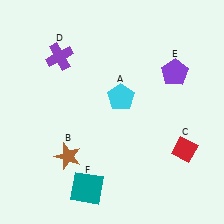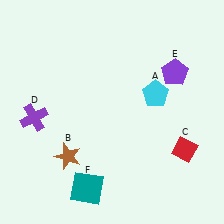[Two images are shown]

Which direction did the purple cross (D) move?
The purple cross (D) moved down.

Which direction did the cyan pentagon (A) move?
The cyan pentagon (A) moved right.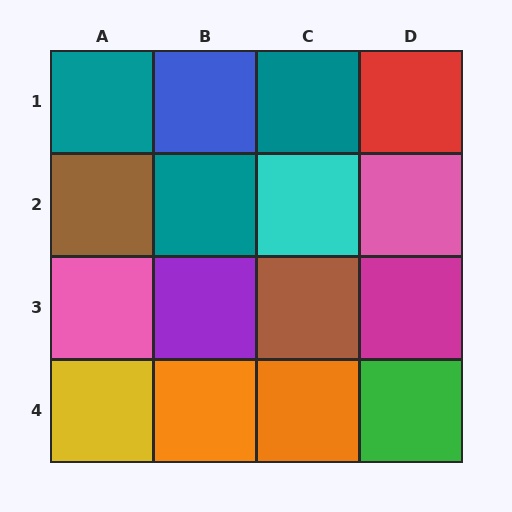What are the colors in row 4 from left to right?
Yellow, orange, orange, green.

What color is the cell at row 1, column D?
Red.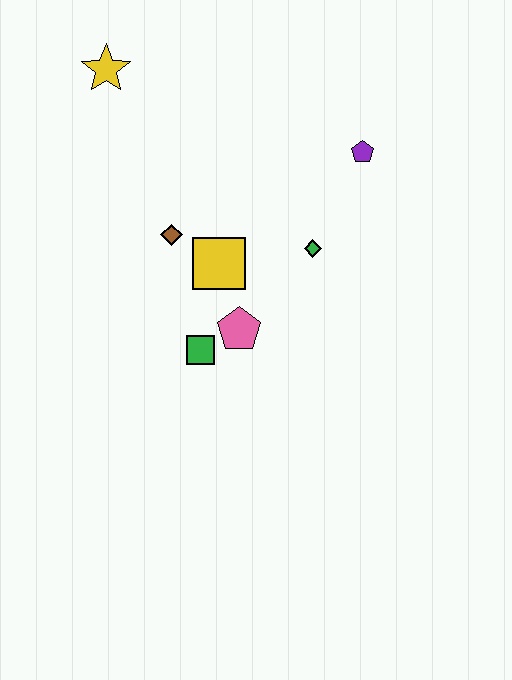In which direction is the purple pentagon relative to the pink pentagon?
The purple pentagon is above the pink pentagon.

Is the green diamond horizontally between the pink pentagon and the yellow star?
No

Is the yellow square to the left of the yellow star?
No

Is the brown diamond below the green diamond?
No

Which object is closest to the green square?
The pink pentagon is closest to the green square.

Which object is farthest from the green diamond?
The yellow star is farthest from the green diamond.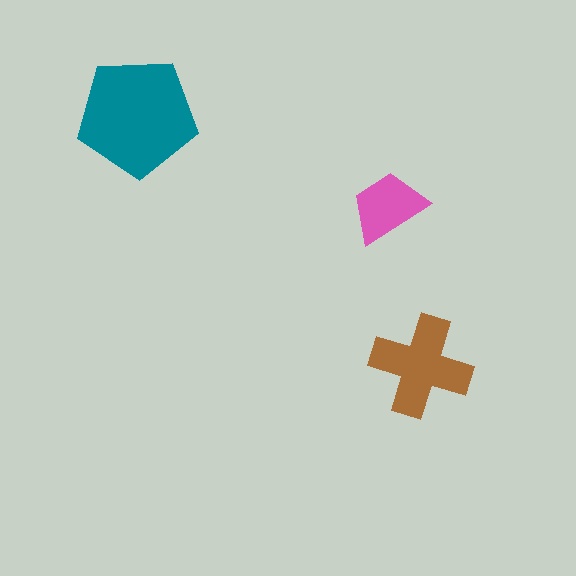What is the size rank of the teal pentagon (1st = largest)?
1st.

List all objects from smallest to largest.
The pink trapezoid, the brown cross, the teal pentagon.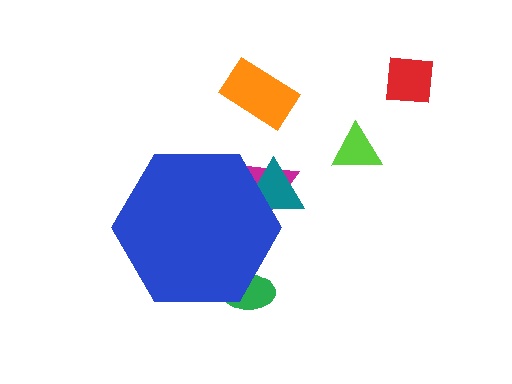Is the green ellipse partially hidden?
Yes, the green ellipse is partially hidden behind the blue hexagon.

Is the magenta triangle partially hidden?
Yes, the magenta triangle is partially hidden behind the blue hexagon.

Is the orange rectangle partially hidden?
No, the orange rectangle is fully visible.